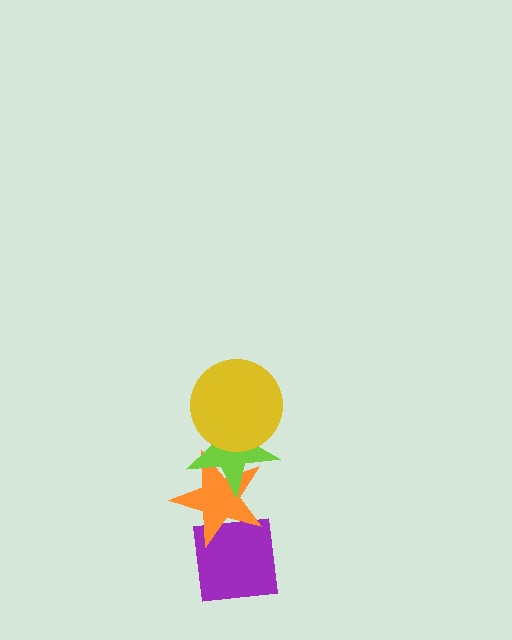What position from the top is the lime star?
The lime star is 2nd from the top.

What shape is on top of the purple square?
The orange star is on top of the purple square.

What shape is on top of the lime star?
The yellow circle is on top of the lime star.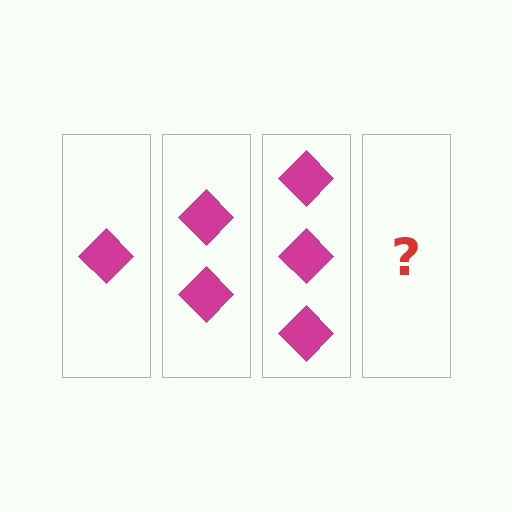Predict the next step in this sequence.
The next step is 4 diamonds.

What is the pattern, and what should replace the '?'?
The pattern is that each step adds one more diamond. The '?' should be 4 diamonds.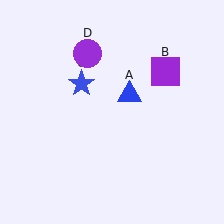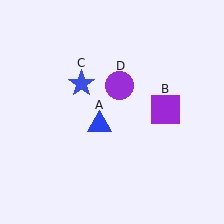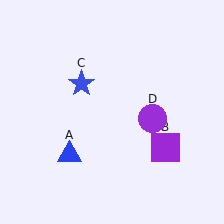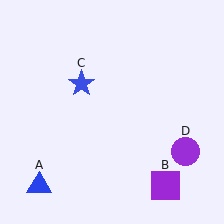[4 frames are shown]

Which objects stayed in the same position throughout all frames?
Blue star (object C) remained stationary.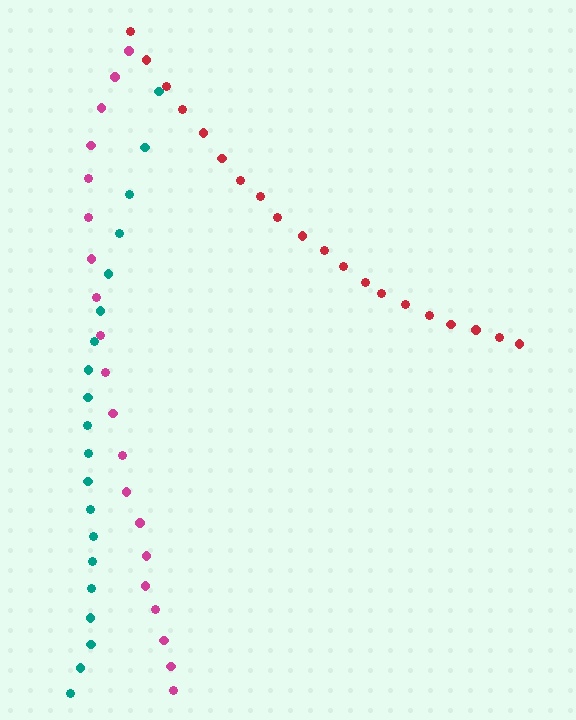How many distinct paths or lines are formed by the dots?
There are 3 distinct paths.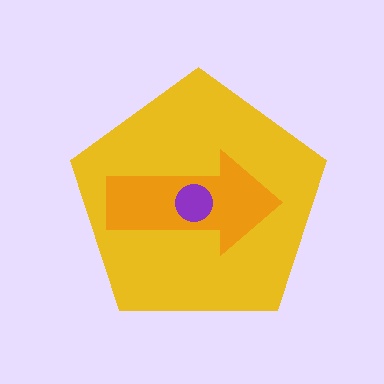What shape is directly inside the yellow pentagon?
The orange arrow.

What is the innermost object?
The purple circle.